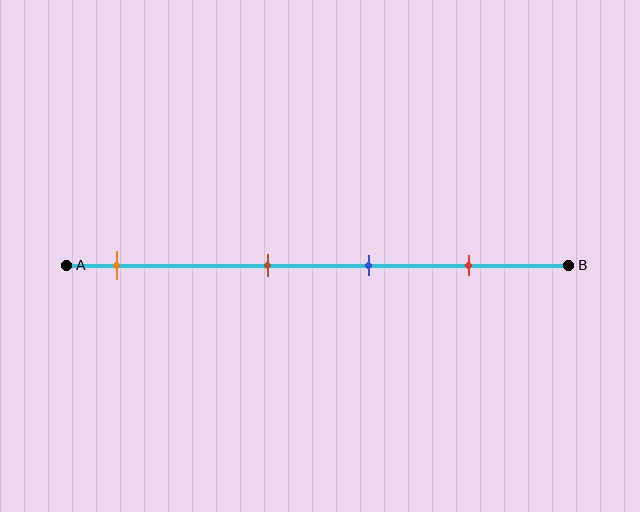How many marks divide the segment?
There are 4 marks dividing the segment.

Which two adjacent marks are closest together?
The brown and blue marks are the closest adjacent pair.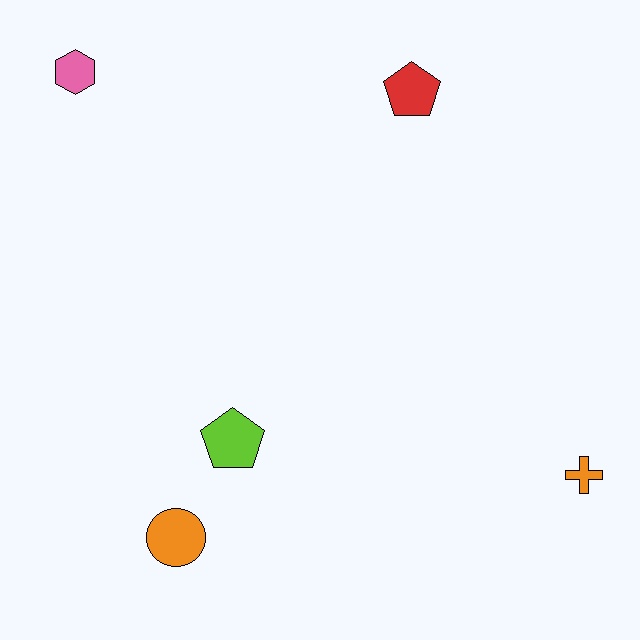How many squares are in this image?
There are no squares.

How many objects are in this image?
There are 5 objects.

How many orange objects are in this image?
There are 2 orange objects.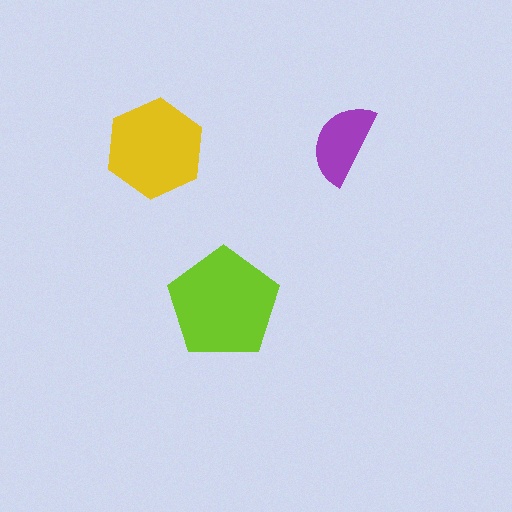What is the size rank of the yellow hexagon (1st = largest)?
2nd.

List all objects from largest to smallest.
The lime pentagon, the yellow hexagon, the purple semicircle.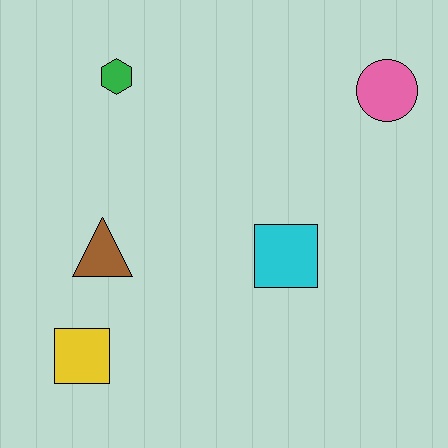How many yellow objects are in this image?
There is 1 yellow object.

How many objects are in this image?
There are 5 objects.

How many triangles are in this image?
There is 1 triangle.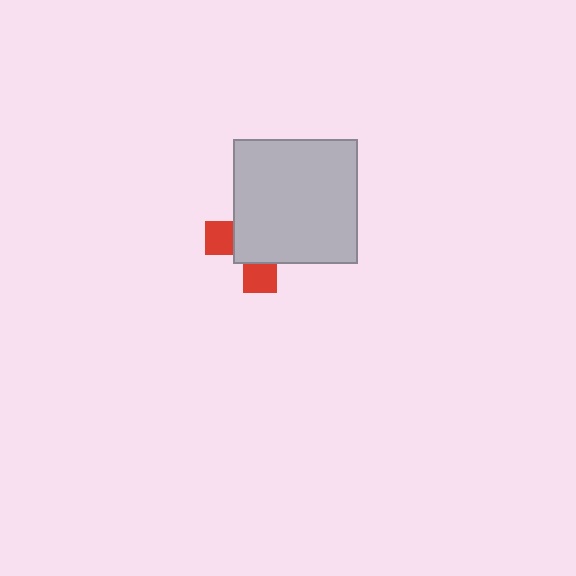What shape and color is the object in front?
The object in front is a light gray square.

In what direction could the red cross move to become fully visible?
The red cross could move toward the lower-left. That would shift it out from behind the light gray square entirely.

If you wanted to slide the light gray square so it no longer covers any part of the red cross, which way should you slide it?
Slide it toward the upper-right — that is the most direct way to separate the two shapes.